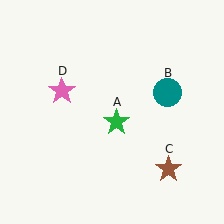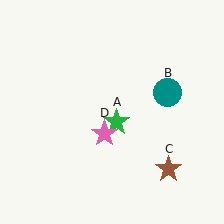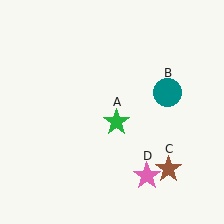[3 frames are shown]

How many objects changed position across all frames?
1 object changed position: pink star (object D).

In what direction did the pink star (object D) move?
The pink star (object D) moved down and to the right.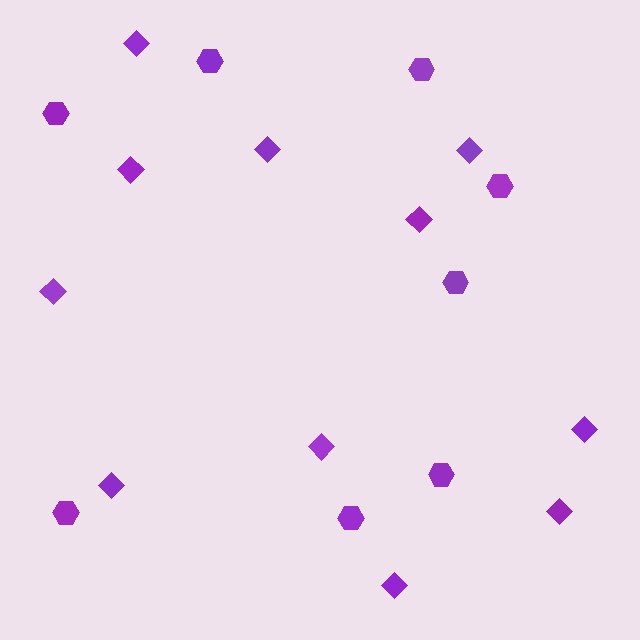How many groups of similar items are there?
There are 2 groups: one group of hexagons (8) and one group of diamonds (11).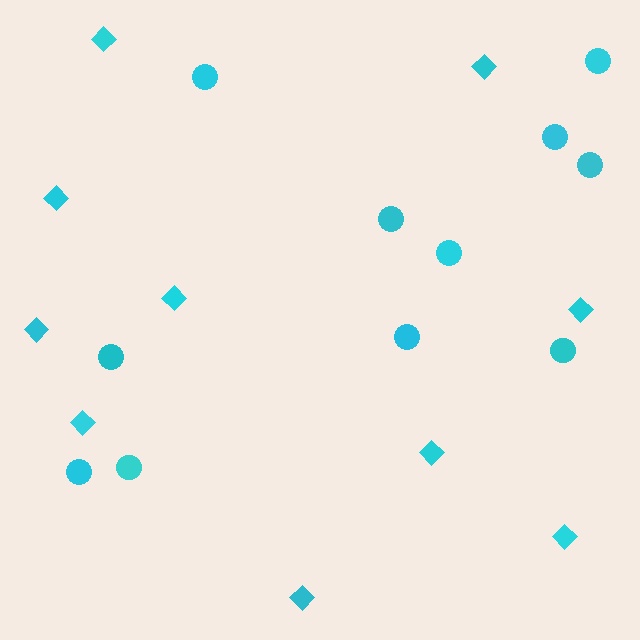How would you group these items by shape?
There are 2 groups: one group of diamonds (10) and one group of circles (11).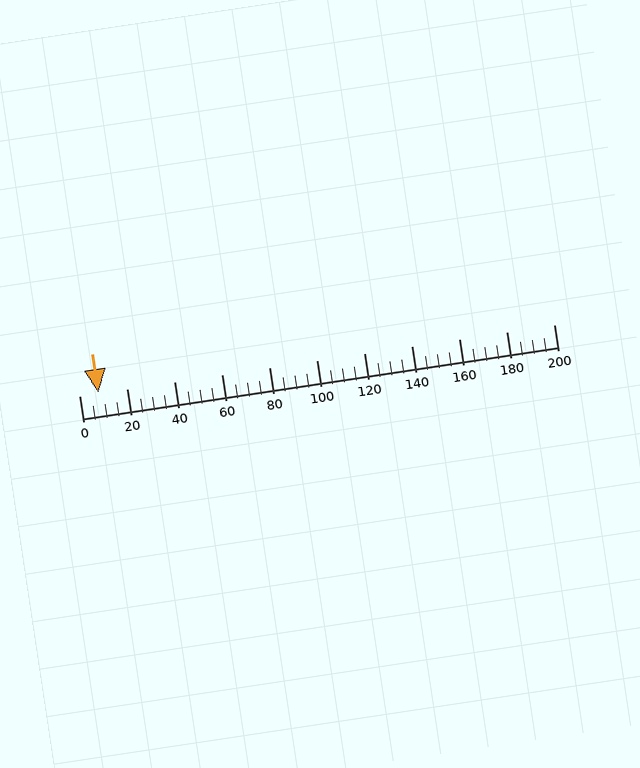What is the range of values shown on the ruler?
The ruler shows values from 0 to 200.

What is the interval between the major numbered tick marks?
The major tick marks are spaced 20 units apart.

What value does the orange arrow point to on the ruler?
The orange arrow points to approximately 8.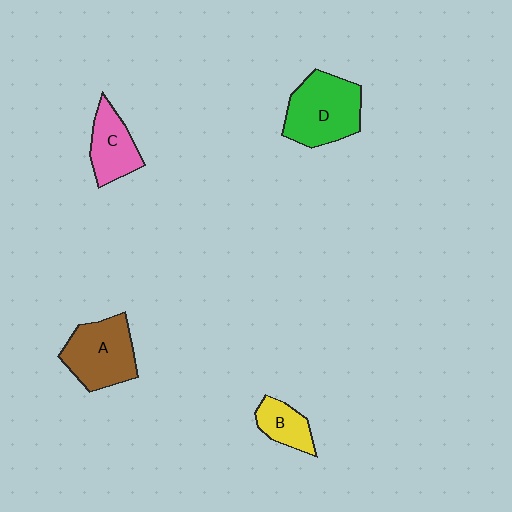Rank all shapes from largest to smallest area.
From largest to smallest: D (green), A (brown), C (pink), B (yellow).